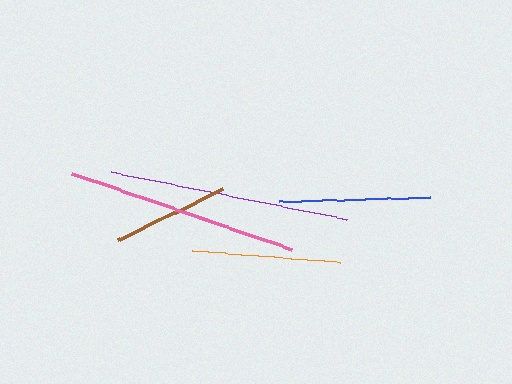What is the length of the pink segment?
The pink segment is approximately 233 pixels long.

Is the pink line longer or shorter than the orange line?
The pink line is longer than the orange line.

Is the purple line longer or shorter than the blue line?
The purple line is longer than the blue line.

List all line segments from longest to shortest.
From longest to shortest: purple, pink, blue, orange, brown.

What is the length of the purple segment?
The purple segment is approximately 240 pixels long.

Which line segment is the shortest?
The brown line is the shortest at approximately 117 pixels.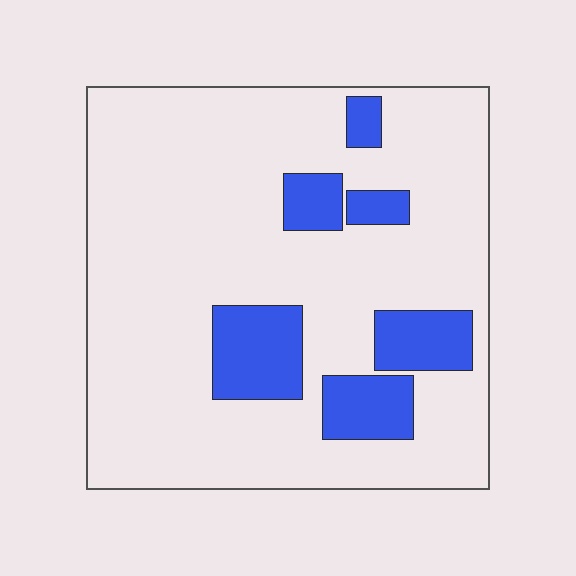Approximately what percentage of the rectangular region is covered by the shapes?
Approximately 15%.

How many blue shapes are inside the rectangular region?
6.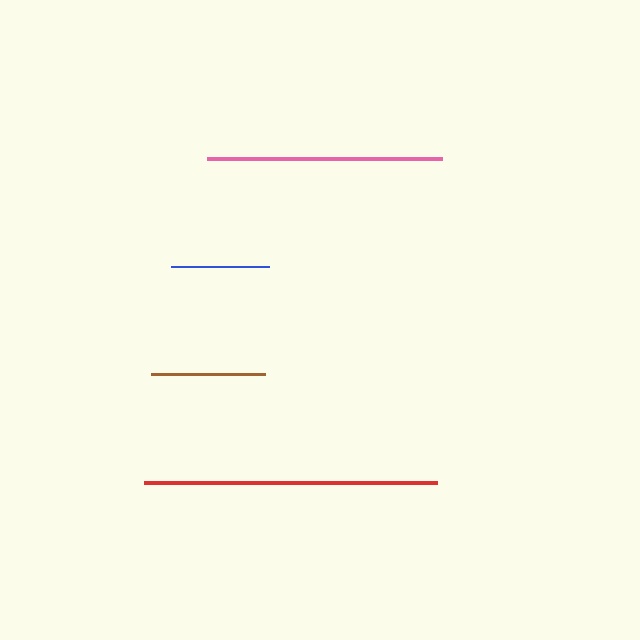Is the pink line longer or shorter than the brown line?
The pink line is longer than the brown line.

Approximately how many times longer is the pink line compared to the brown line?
The pink line is approximately 2.1 times the length of the brown line.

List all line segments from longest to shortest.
From longest to shortest: red, pink, brown, blue.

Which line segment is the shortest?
The blue line is the shortest at approximately 97 pixels.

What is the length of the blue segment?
The blue segment is approximately 97 pixels long.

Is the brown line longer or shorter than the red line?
The red line is longer than the brown line.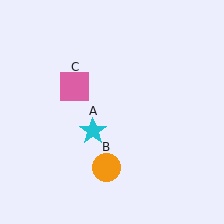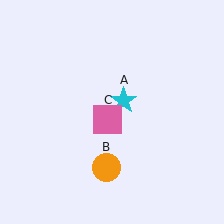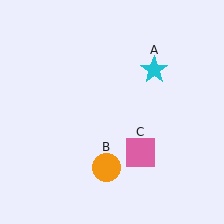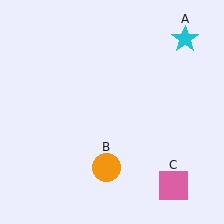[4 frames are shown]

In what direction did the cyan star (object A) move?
The cyan star (object A) moved up and to the right.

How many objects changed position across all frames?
2 objects changed position: cyan star (object A), pink square (object C).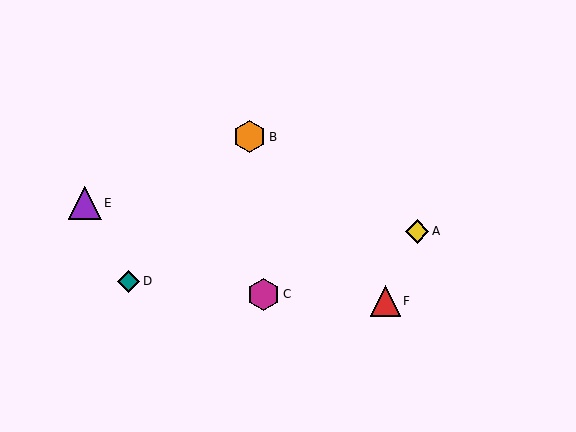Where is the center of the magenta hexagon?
The center of the magenta hexagon is at (264, 294).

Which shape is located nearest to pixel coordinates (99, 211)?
The purple triangle (labeled E) at (85, 203) is nearest to that location.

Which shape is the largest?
The purple triangle (labeled E) is the largest.